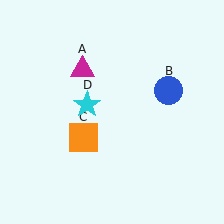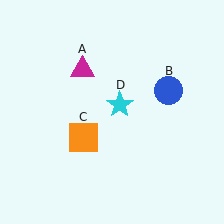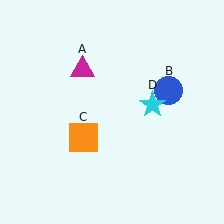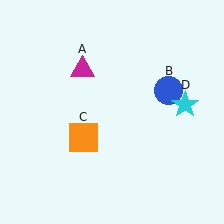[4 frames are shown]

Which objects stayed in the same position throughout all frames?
Magenta triangle (object A) and blue circle (object B) and orange square (object C) remained stationary.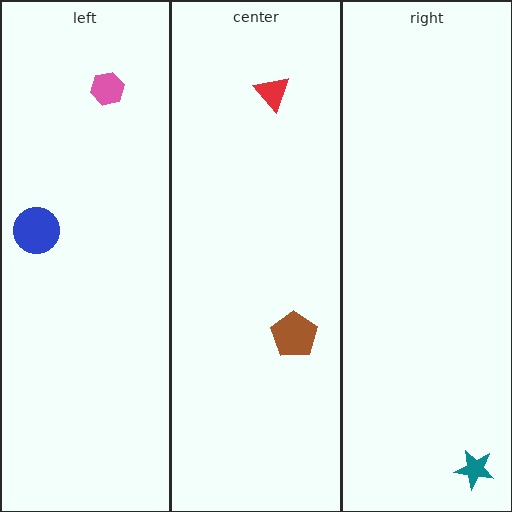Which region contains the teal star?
The right region.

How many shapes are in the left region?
2.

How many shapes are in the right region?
1.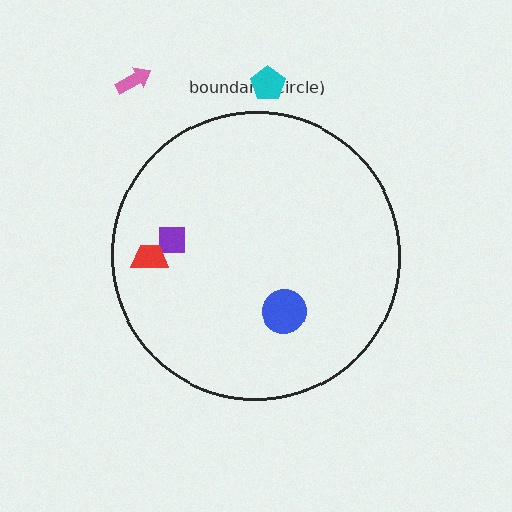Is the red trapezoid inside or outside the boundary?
Inside.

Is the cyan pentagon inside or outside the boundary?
Outside.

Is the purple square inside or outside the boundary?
Inside.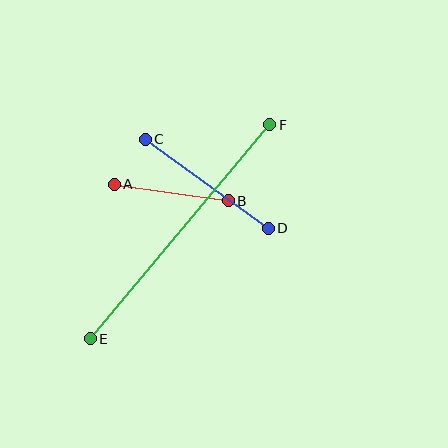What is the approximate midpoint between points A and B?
The midpoint is at approximately (171, 192) pixels.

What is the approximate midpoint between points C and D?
The midpoint is at approximately (207, 184) pixels.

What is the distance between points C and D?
The distance is approximately 152 pixels.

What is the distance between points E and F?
The distance is approximately 279 pixels.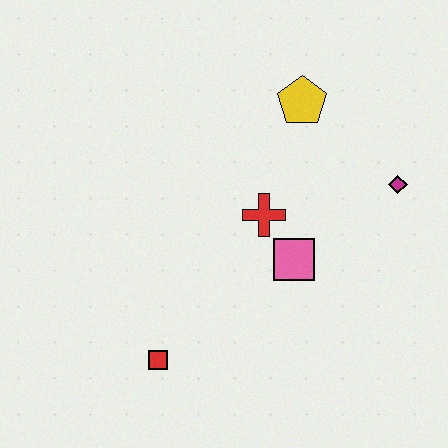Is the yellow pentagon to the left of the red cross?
No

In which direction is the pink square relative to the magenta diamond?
The pink square is to the left of the magenta diamond.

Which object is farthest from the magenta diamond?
The red square is farthest from the magenta diamond.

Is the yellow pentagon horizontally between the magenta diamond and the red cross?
Yes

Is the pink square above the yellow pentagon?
No